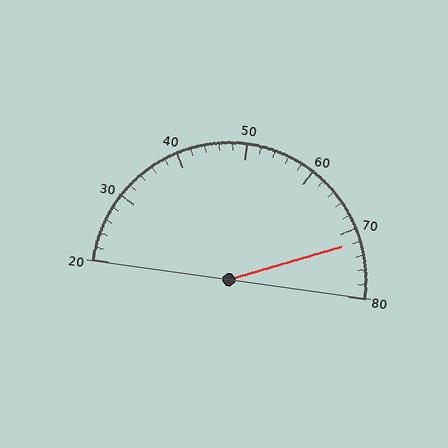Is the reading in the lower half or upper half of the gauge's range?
The reading is in the upper half of the range (20 to 80).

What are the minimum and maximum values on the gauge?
The gauge ranges from 20 to 80.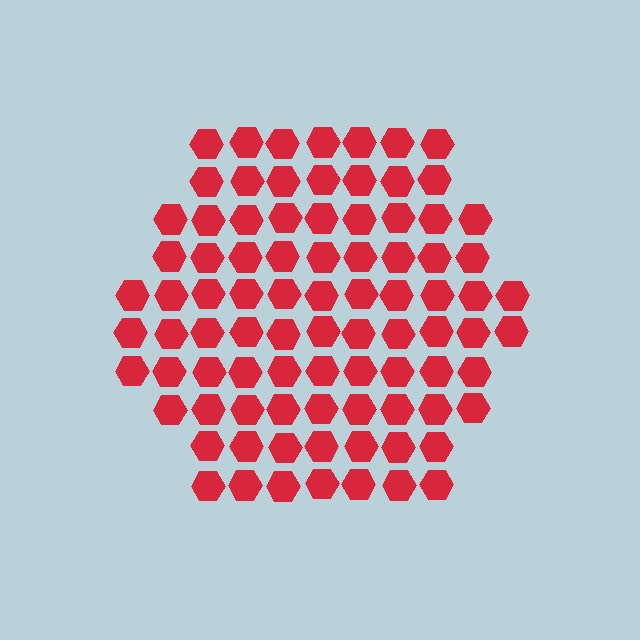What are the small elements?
The small elements are hexagons.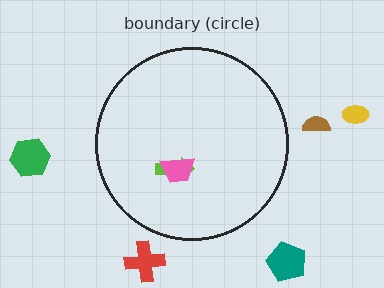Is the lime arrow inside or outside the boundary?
Inside.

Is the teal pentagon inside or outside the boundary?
Outside.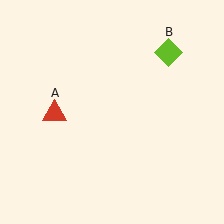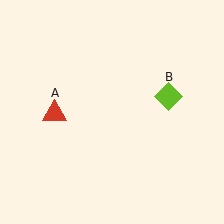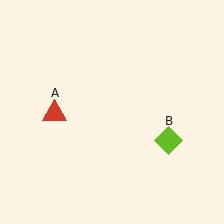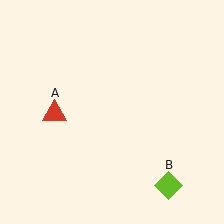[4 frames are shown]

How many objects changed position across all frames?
1 object changed position: lime diamond (object B).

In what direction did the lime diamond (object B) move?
The lime diamond (object B) moved down.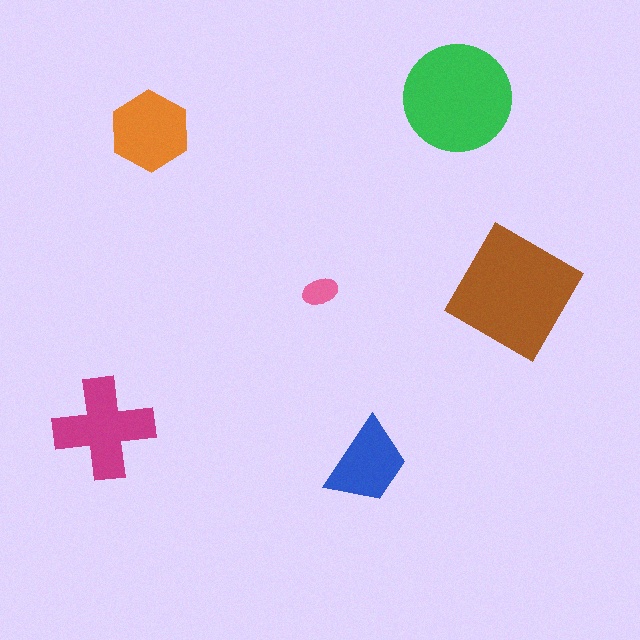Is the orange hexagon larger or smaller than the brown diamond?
Smaller.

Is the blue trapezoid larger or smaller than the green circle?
Smaller.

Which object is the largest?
The brown diamond.